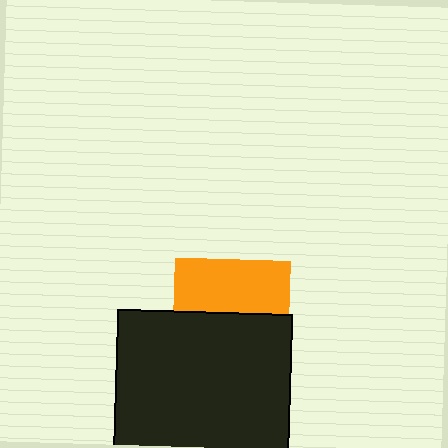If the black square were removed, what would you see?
You would see the complete orange square.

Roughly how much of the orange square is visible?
A small part of it is visible (roughly 45%).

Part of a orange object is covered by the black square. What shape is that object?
It is a square.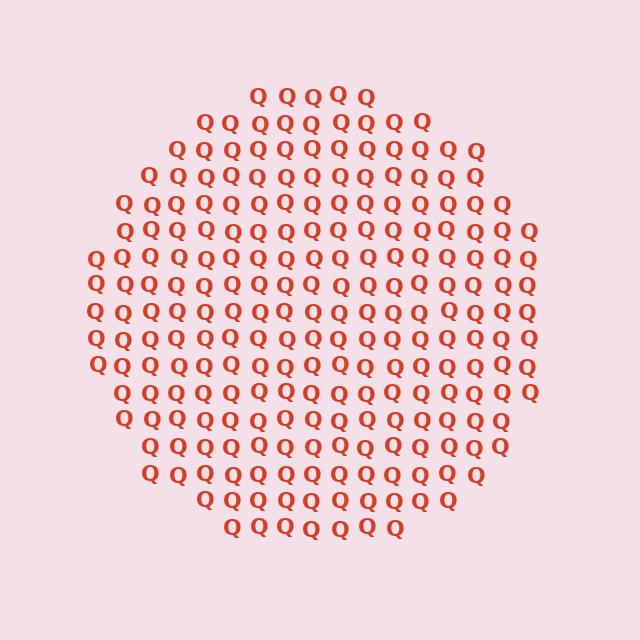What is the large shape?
The large shape is a circle.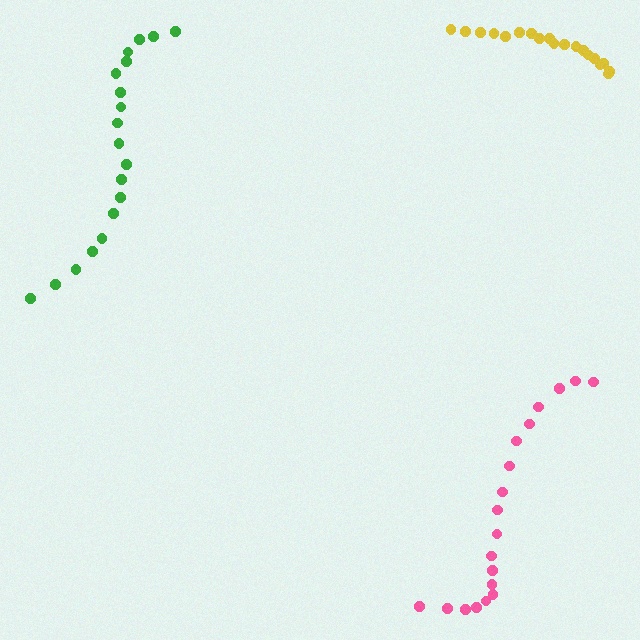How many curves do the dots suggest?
There are 3 distinct paths.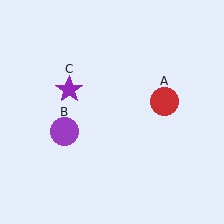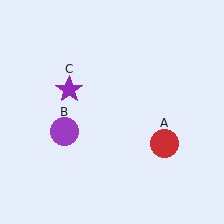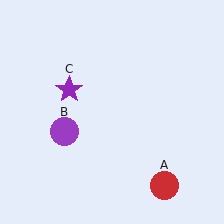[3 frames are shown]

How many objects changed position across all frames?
1 object changed position: red circle (object A).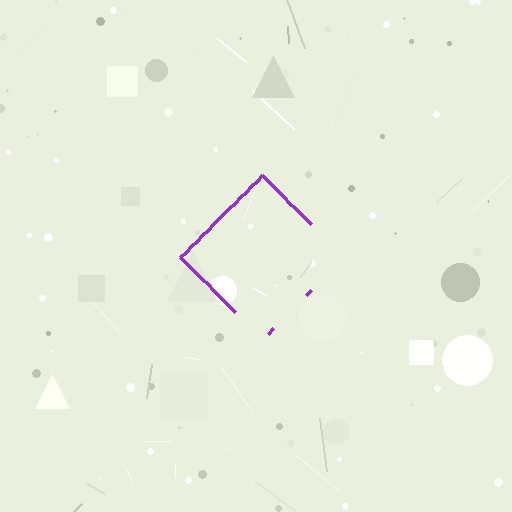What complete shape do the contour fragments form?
The contour fragments form a diamond.